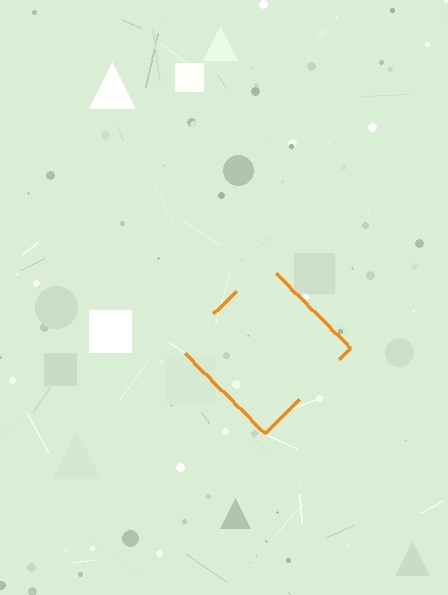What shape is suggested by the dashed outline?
The dashed outline suggests a diamond.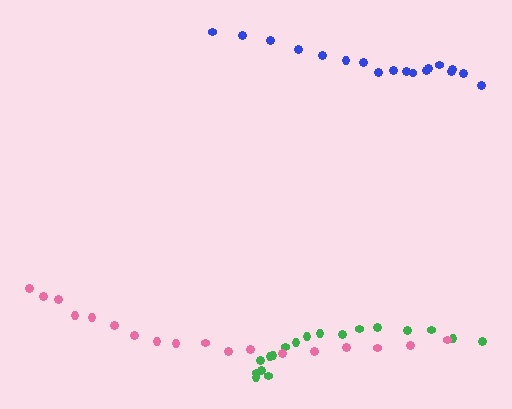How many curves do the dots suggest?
There are 3 distinct paths.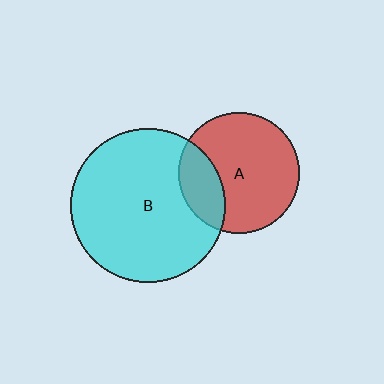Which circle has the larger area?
Circle B (cyan).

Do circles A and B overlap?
Yes.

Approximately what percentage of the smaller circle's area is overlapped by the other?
Approximately 25%.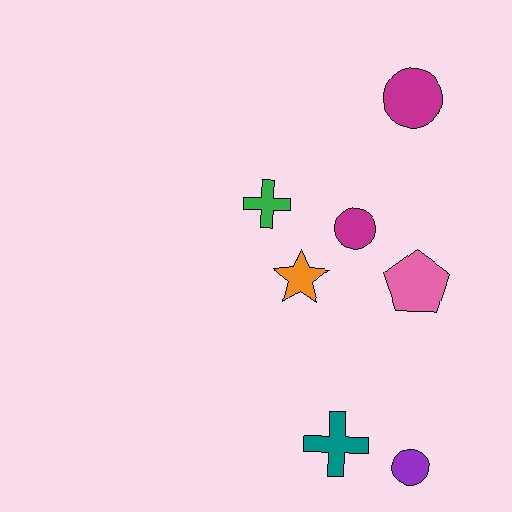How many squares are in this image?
There are no squares.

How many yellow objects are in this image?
There are no yellow objects.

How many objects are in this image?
There are 7 objects.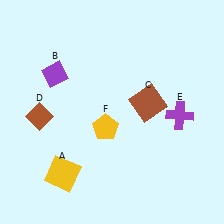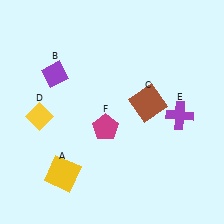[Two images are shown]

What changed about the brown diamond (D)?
In Image 1, D is brown. In Image 2, it changed to yellow.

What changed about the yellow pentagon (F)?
In Image 1, F is yellow. In Image 2, it changed to magenta.